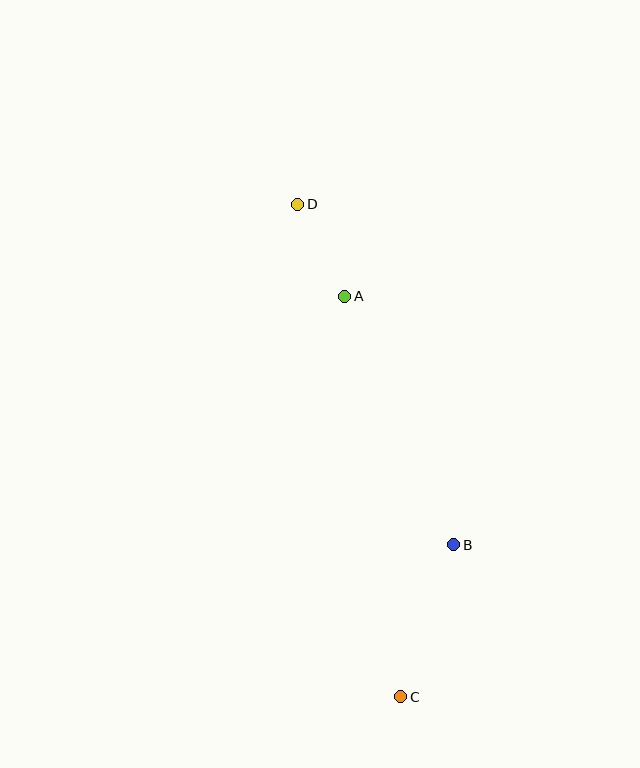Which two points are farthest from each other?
Points C and D are farthest from each other.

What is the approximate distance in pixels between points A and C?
The distance between A and C is approximately 404 pixels.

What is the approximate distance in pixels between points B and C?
The distance between B and C is approximately 161 pixels.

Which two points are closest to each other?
Points A and D are closest to each other.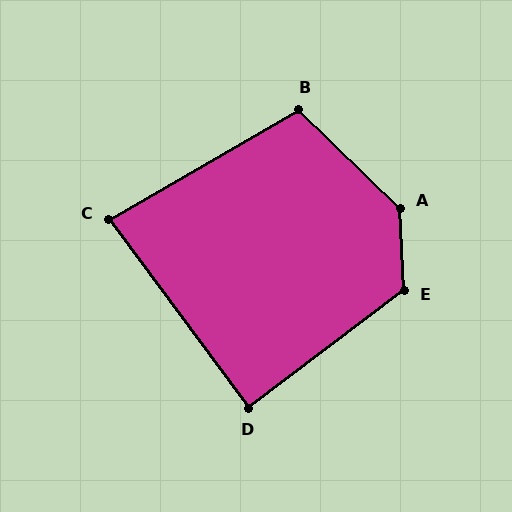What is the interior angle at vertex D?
Approximately 89 degrees (approximately right).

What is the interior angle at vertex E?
Approximately 124 degrees (obtuse).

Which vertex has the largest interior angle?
A, at approximately 137 degrees.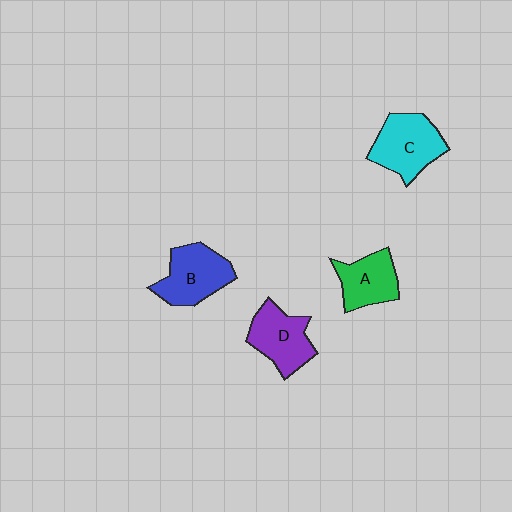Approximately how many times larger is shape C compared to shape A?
Approximately 1.3 times.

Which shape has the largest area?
Shape C (cyan).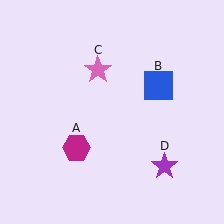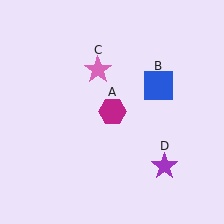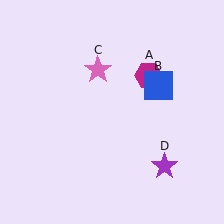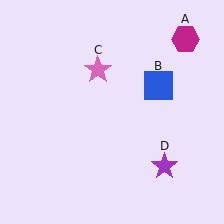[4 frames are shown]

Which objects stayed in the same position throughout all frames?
Blue square (object B) and pink star (object C) and purple star (object D) remained stationary.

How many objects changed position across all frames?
1 object changed position: magenta hexagon (object A).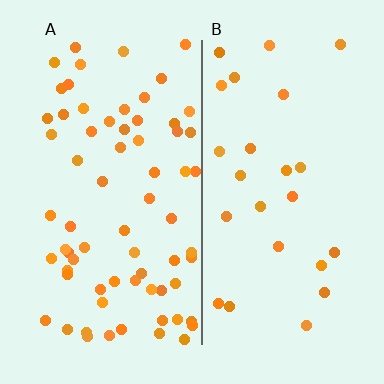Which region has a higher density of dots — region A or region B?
A (the left).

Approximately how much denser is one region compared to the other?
Approximately 2.7× — region A over region B.